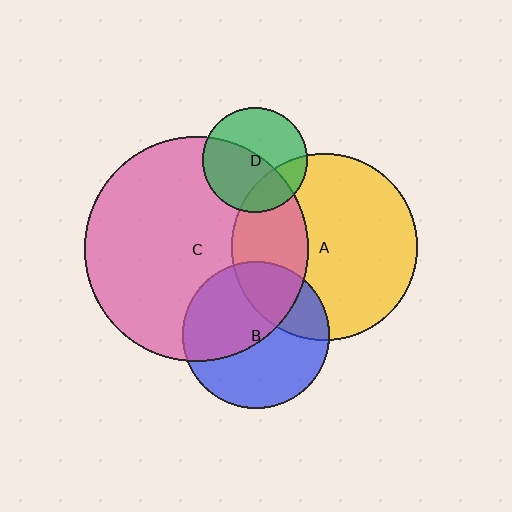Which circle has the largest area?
Circle C (pink).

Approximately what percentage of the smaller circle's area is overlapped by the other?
Approximately 30%.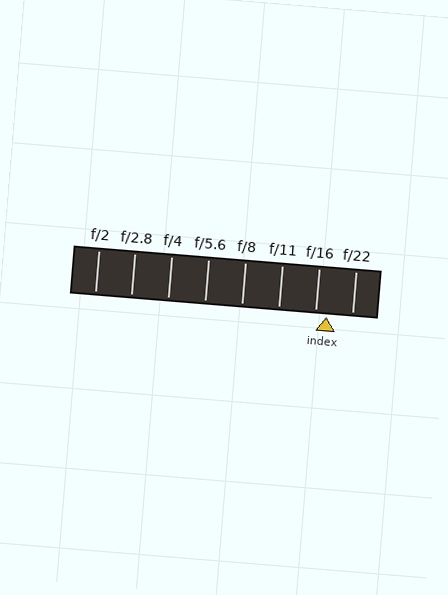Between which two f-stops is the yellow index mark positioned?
The index mark is between f/16 and f/22.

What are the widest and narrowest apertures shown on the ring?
The widest aperture shown is f/2 and the narrowest is f/22.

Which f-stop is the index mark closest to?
The index mark is closest to f/16.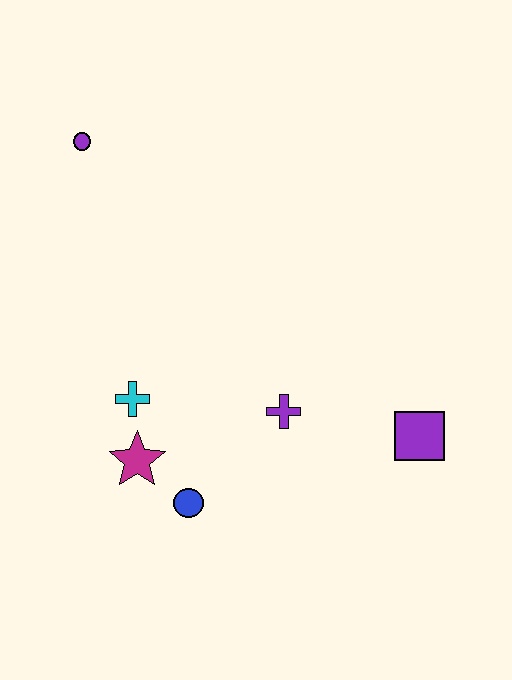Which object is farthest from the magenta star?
The purple circle is farthest from the magenta star.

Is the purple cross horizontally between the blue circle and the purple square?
Yes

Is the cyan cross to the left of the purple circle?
No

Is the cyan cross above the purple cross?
Yes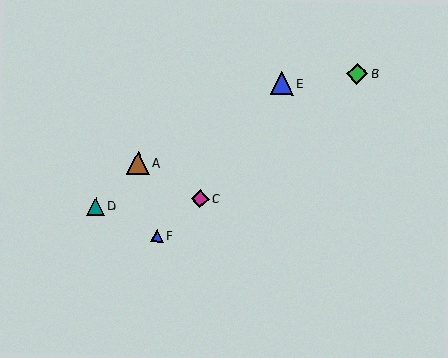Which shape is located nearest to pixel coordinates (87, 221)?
The teal triangle (labeled D) at (96, 206) is nearest to that location.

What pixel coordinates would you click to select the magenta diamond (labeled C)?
Click at (200, 199) to select the magenta diamond C.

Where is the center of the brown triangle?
The center of the brown triangle is at (138, 163).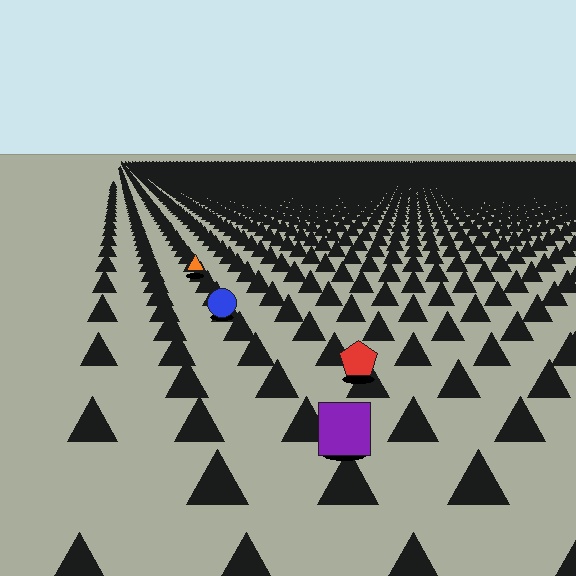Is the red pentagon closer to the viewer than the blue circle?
Yes. The red pentagon is closer — you can tell from the texture gradient: the ground texture is coarser near it.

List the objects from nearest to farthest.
From nearest to farthest: the purple square, the red pentagon, the blue circle, the orange triangle.